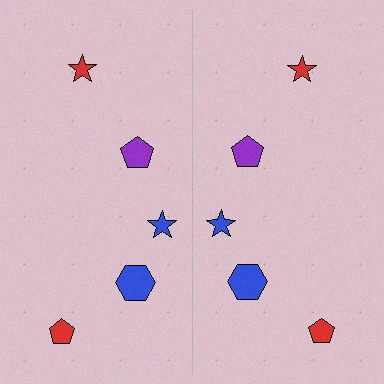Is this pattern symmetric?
Yes, this pattern has bilateral (reflection) symmetry.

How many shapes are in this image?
There are 10 shapes in this image.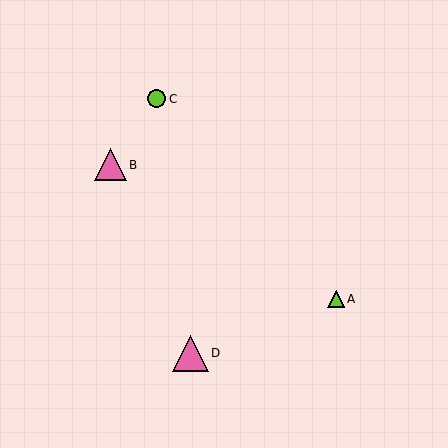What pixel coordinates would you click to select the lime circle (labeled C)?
Click at (157, 99) to select the lime circle C.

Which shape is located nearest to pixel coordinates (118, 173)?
The pink triangle (labeled B) at (111, 165) is nearest to that location.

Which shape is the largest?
The pink triangle (labeled D) is the largest.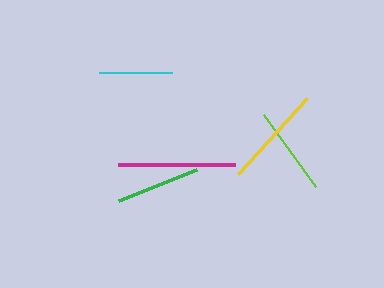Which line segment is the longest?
The magenta line is the longest at approximately 117 pixels.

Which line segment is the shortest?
The cyan line is the shortest at approximately 74 pixels.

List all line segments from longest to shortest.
From longest to shortest: magenta, yellow, lime, green, cyan.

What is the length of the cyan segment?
The cyan segment is approximately 74 pixels long.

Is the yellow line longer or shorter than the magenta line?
The magenta line is longer than the yellow line.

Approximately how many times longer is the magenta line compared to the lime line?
The magenta line is approximately 1.3 times the length of the lime line.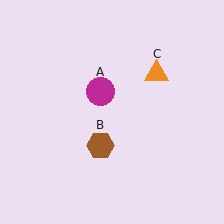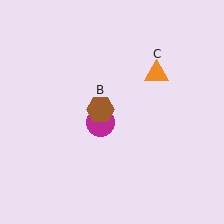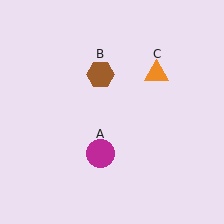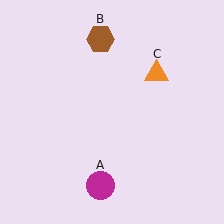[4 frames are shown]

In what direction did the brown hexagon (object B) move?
The brown hexagon (object B) moved up.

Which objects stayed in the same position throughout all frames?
Orange triangle (object C) remained stationary.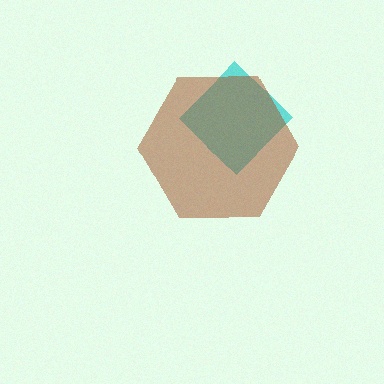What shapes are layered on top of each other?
The layered shapes are: a cyan diamond, a brown hexagon.